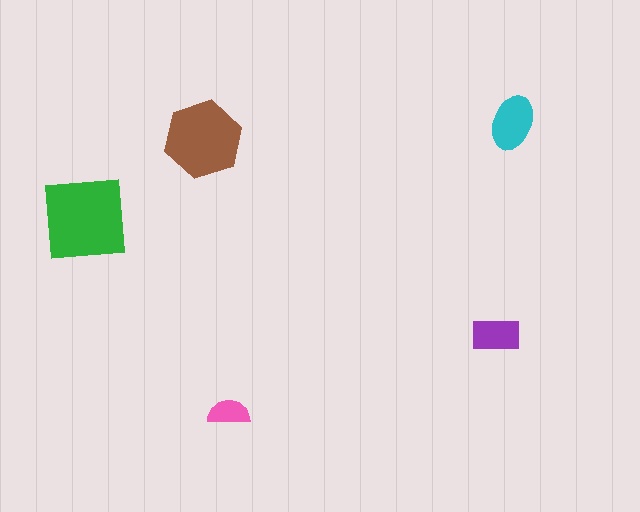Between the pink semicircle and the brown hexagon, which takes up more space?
The brown hexagon.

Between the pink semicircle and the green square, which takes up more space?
The green square.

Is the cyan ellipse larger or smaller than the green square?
Smaller.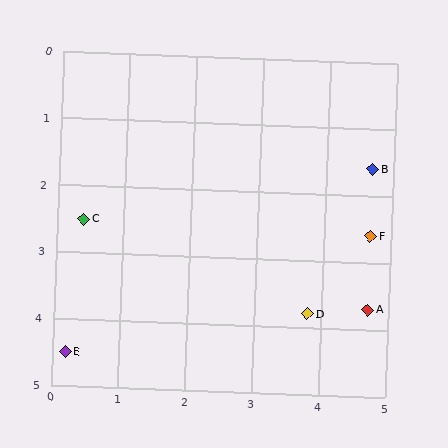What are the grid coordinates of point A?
Point A is at approximately (4.7, 3.7).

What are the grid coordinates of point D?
Point D is at approximately (3.8, 3.8).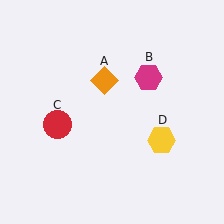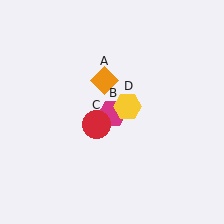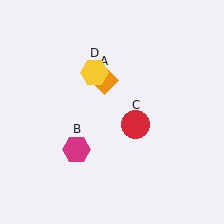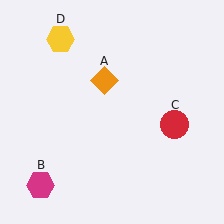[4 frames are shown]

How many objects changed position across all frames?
3 objects changed position: magenta hexagon (object B), red circle (object C), yellow hexagon (object D).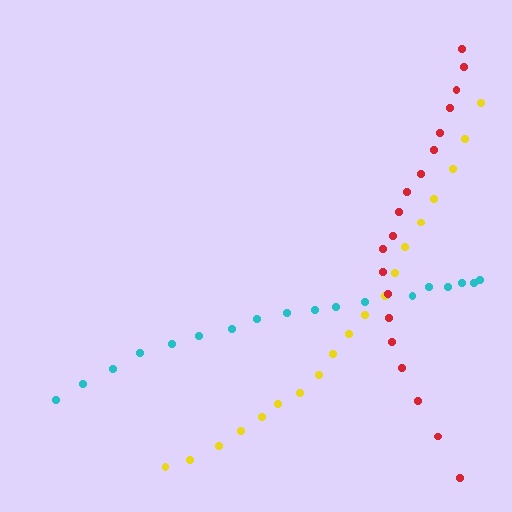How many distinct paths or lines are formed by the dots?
There are 3 distinct paths.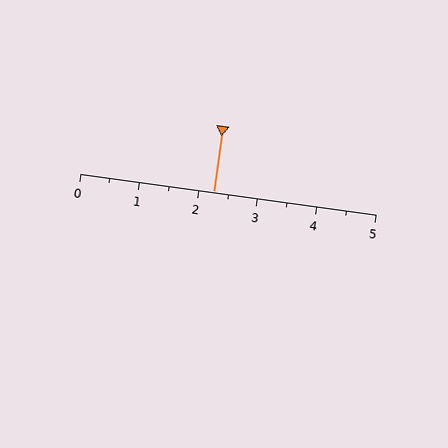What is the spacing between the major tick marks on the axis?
The major ticks are spaced 1 apart.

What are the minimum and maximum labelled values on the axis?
The axis runs from 0 to 5.